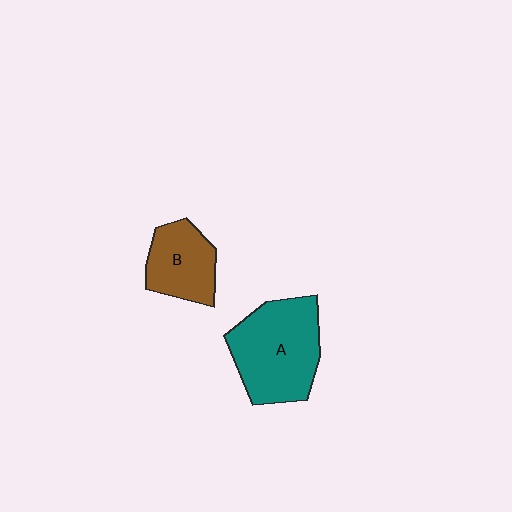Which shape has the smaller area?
Shape B (brown).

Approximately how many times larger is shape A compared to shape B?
Approximately 1.7 times.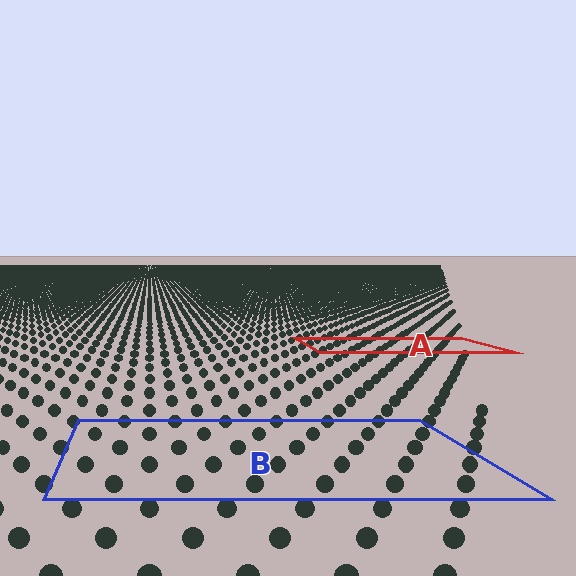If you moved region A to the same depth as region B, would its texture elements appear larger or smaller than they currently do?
They would appear larger. At a closer depth, the same texture elements are projected at a bigger on-screen size.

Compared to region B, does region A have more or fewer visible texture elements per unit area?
Region A has more texture elements per unit area — they are packed more densely because it is farther away.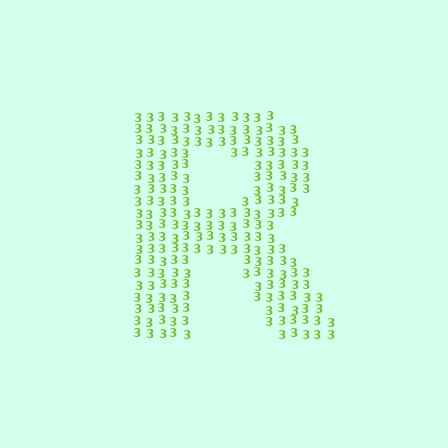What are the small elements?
The small elements are digit 3's.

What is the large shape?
The large shape is the letter R.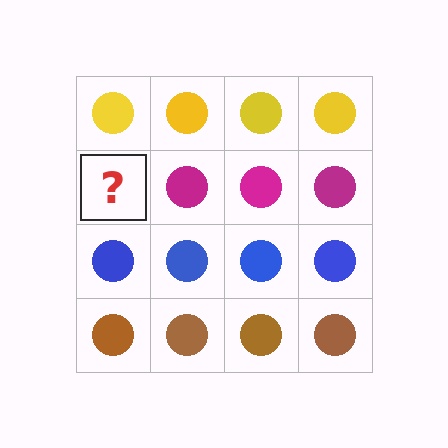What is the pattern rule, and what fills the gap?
The rule is that each row has a consistent color. The gap should be filled with a magenta circle.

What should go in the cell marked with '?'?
The missing cell should contain a magenta circle.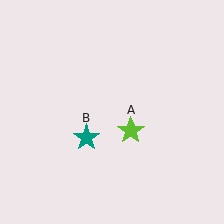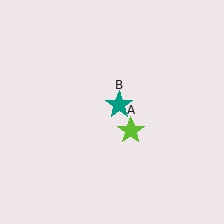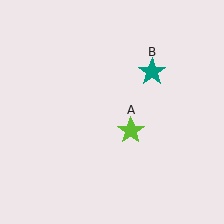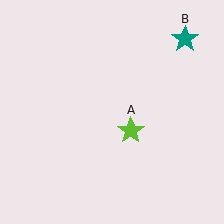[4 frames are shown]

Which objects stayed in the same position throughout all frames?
Lime star (object A) remained stationary.